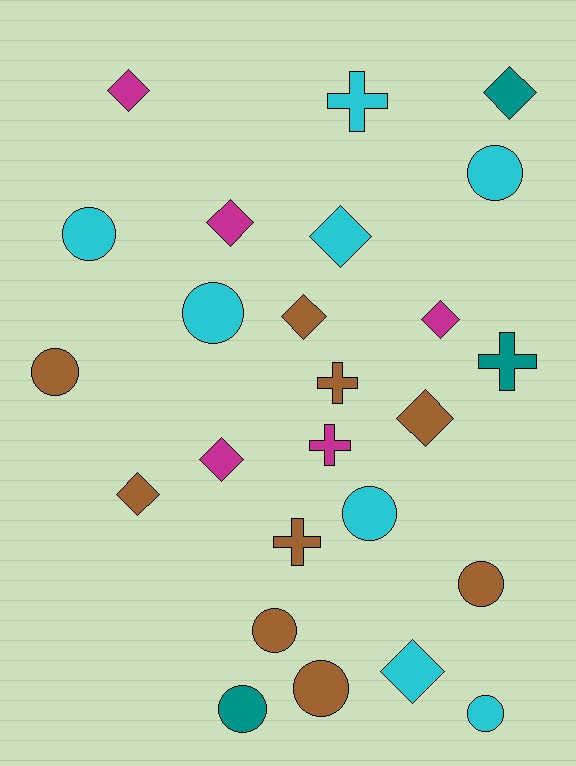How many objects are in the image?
There are 25 objects.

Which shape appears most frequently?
Circle, with 10 objects.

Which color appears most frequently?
Brown, with 9 objects.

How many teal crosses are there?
There is 1 teal cross.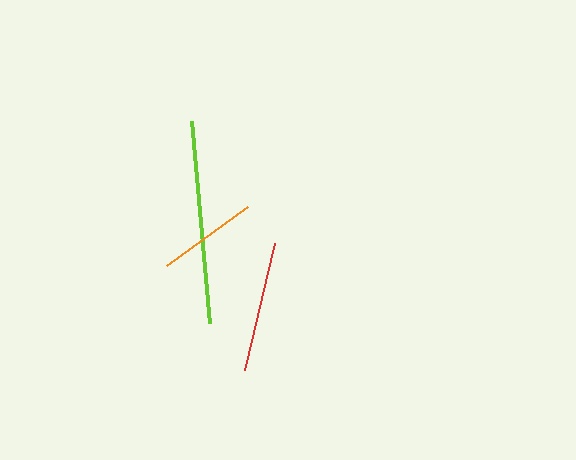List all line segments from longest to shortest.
From longest to shortest: lime, red, orange.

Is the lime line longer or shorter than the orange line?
The lime line is longer than the orange line.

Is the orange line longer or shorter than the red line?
The red line is longer than the orange line.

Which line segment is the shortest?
The orange line is the shortest at approximately 101 pixels.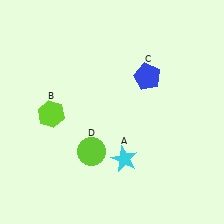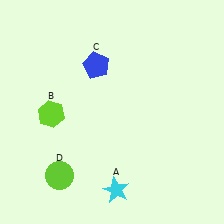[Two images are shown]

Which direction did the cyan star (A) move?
The cyan star (A) moved down.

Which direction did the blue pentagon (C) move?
The blue pentagon (C) moved left.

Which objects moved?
The objects that moved are: the cyan star (A), the blue pentagon (C), the lime circle (D).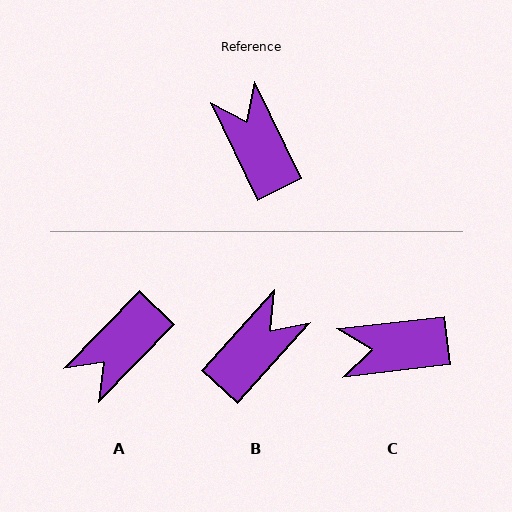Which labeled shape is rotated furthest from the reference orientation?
A, about 110 degrees away.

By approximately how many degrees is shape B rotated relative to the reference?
Approximately 68 degrees clockwise.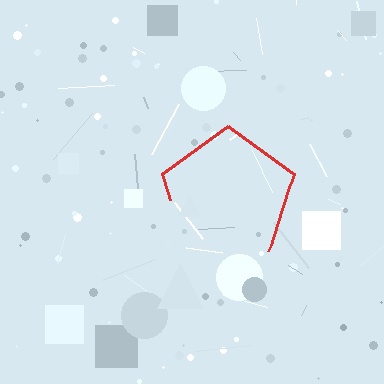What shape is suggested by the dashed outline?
The dashed outline suggests a pentagon.